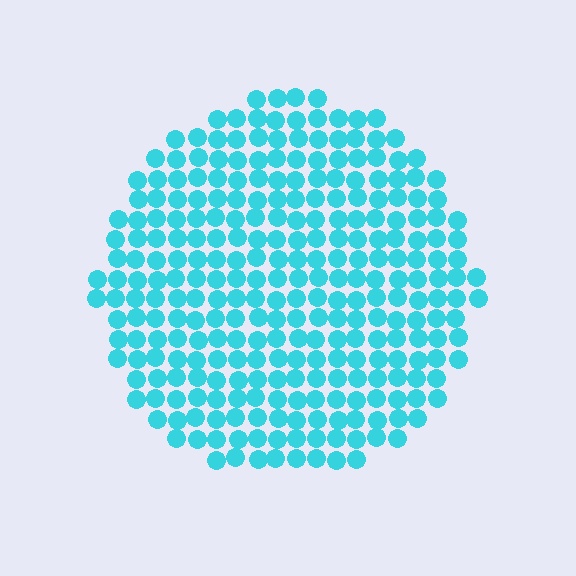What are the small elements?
The small elements are circles.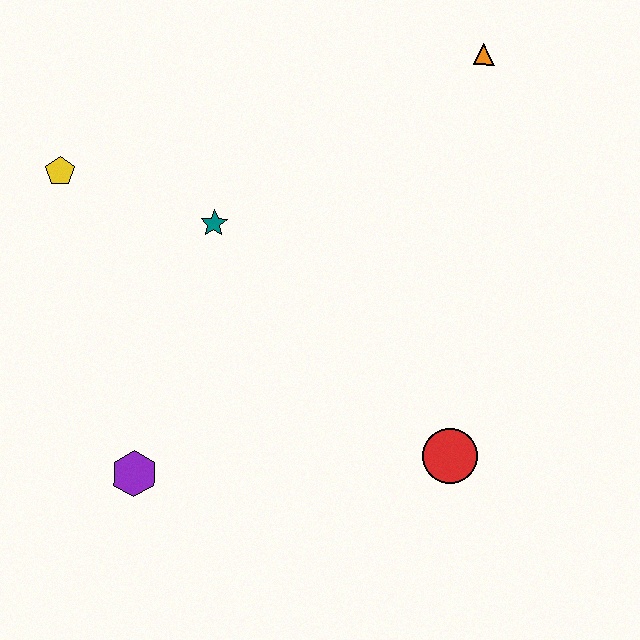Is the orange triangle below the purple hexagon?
No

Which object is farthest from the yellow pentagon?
The red circle is farthest from the yellow pentagon.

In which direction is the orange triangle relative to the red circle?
The orange triangle is above the red circle.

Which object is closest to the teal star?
The yellow pentagon is closest to the teal star.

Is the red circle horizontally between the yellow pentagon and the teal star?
No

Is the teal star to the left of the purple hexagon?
No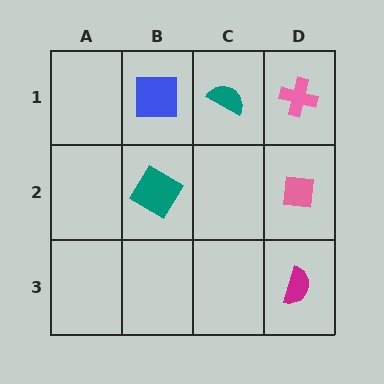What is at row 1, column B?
A blue square.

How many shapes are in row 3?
1 shape.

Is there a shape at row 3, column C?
No, that cell is empty.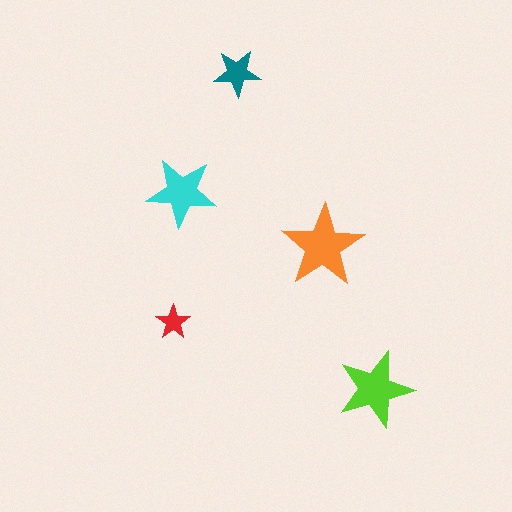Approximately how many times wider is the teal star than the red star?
About 1.5 times wider.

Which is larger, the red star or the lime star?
The lime one.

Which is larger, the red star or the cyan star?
The cyan one.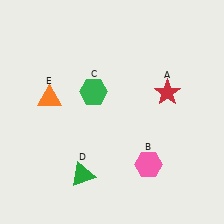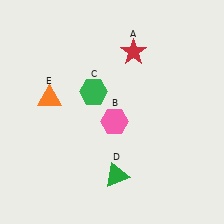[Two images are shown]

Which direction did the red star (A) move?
The red star (A) moved up.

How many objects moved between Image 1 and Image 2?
3 objects moved between the two images.